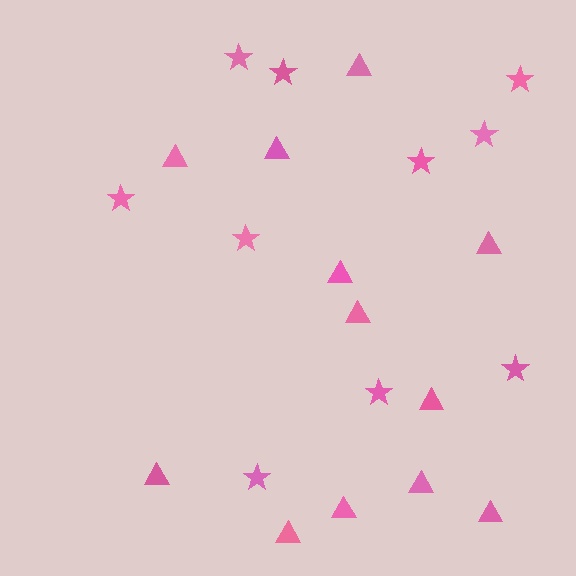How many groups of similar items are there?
There are 2 groups: one group of stars (10) and one group of triangles (12).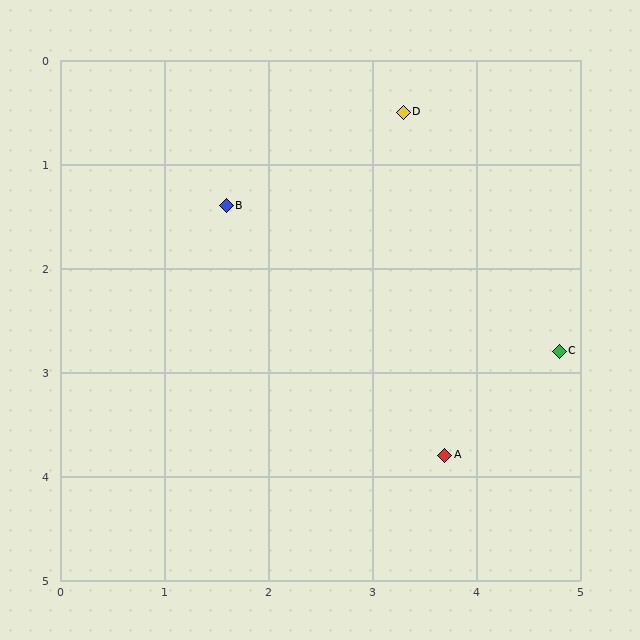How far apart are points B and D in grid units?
Points B and D are about 1.9 grid units apart.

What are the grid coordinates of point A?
Point A is at approximately (3.7, 3.8).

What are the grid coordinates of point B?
Point B is at approximately (1.6, 1.4).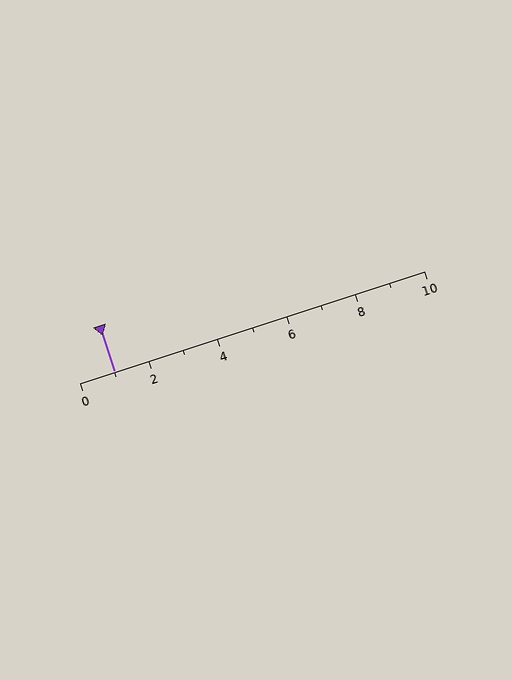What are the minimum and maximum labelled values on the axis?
The axis runs from 0 to 10.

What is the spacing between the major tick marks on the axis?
The major ticks are spaced 2 apart.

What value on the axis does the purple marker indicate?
The marker indicates approximately 1.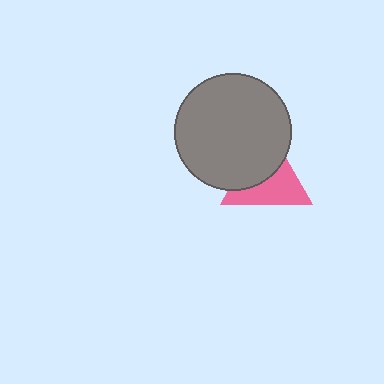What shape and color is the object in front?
The object in front is a gray circle.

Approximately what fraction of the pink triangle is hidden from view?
Roughly 46% of the pink triangle is hidden behind the gray circle.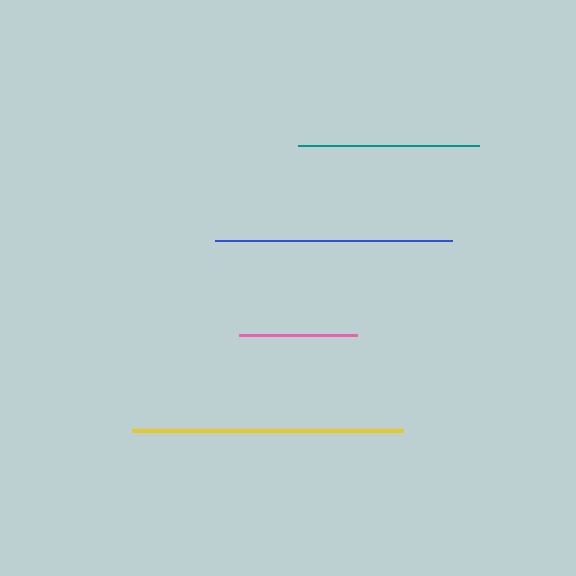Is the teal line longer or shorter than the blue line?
The blue line is longer than the teal line.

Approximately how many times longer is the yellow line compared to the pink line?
The yellow line is approximately 2.3 times the length of the pink line.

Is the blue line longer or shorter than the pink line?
The blue line is longer than the pink line.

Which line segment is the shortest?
The pink line is the shortest at approximately 117 pixels.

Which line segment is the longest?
The yellow line is the longest at approximately 271 pixels.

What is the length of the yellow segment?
The yellow segment is approximately 271 pixels long.